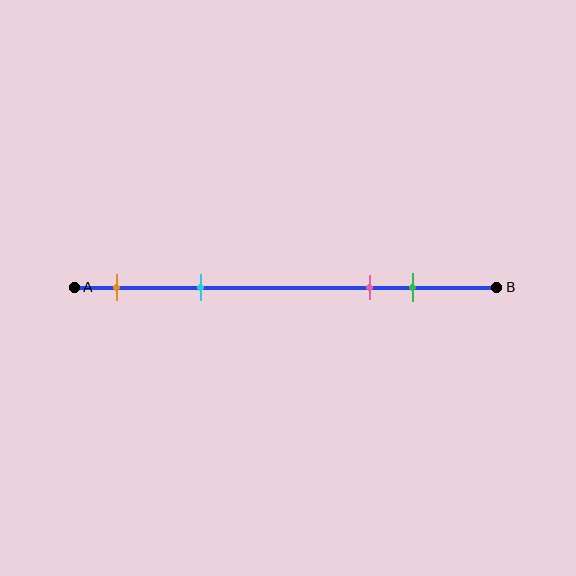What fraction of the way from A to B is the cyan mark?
The cyan mark is approximately 30% (0.3) of the way from A to B.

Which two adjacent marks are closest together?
The pink and green marks are the closest adjacent pair.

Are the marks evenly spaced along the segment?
No, the marks are not evenly spaced.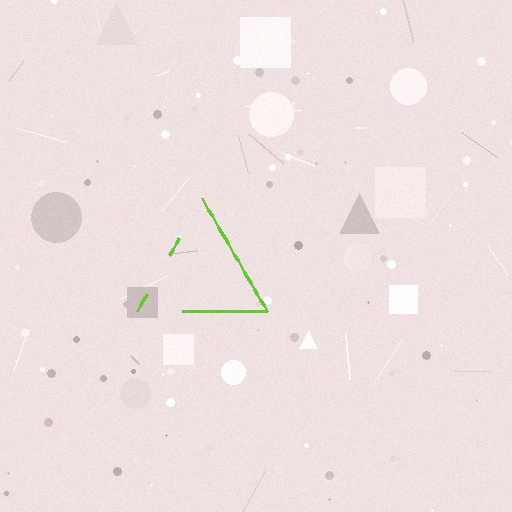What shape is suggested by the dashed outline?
The dashed outline suggests a triangle.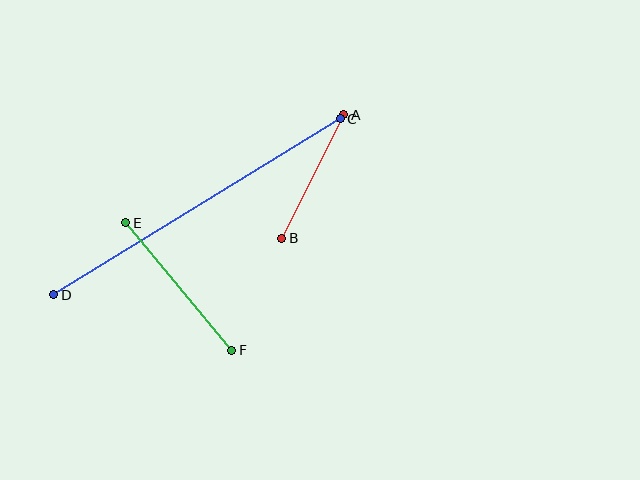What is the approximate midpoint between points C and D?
The midpoint is at approximately (197, 207) pixels.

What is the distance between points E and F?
The distance is approximately 166 pixels.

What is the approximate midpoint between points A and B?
The midpoint is at approximately (313, 177) pixels.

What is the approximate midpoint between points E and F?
The midpoint is at approximately (179, 286) pixels.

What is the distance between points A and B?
The distance is approximately 138 pixels.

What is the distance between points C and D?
The distance is approximately 337 pixels.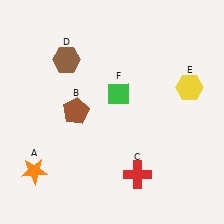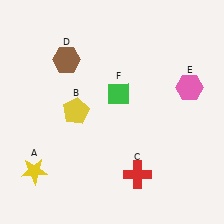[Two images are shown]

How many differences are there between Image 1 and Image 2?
There are 3 differences between the two images.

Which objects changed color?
A changed from orange to yellow. B changed from brown to yellow. E changed from yellow to pink.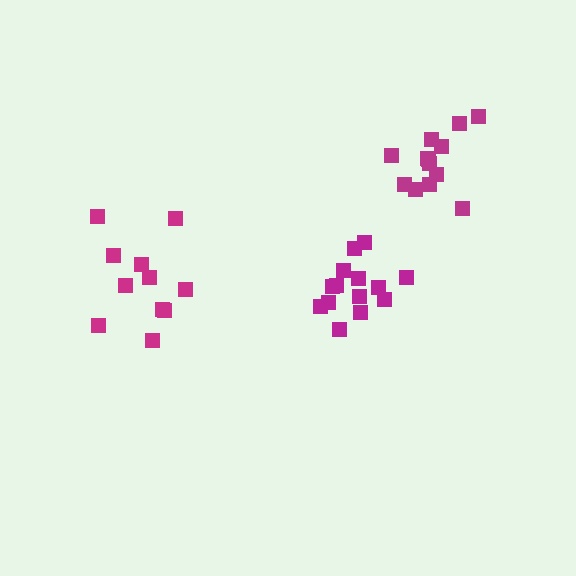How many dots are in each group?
Group 1: 14 dots, Group 2: 11 dots, Group 3: 13 dots (38 total).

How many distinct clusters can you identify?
There are 3 distinct clusters.